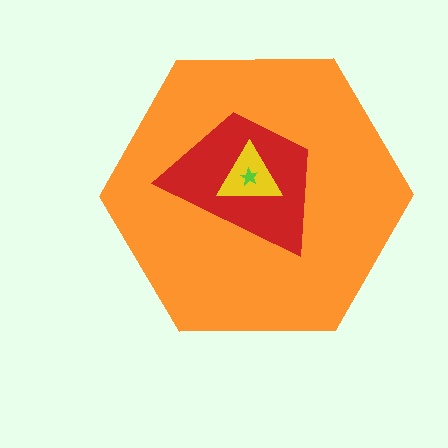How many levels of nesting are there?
4.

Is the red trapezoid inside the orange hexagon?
Yes.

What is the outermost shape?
The orange hexagon.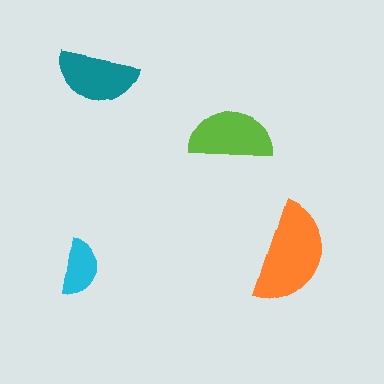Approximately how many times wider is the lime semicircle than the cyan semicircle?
About 1.5 times wider.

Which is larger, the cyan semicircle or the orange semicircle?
The orange one.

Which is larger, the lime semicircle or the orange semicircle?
The orange one.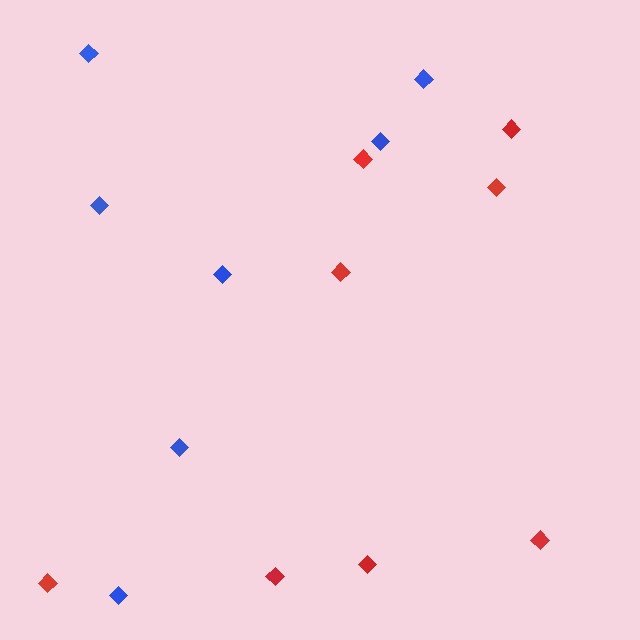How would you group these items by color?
There are 2 groups: one group of red diamonds (8) and one group of blue diamonds (7).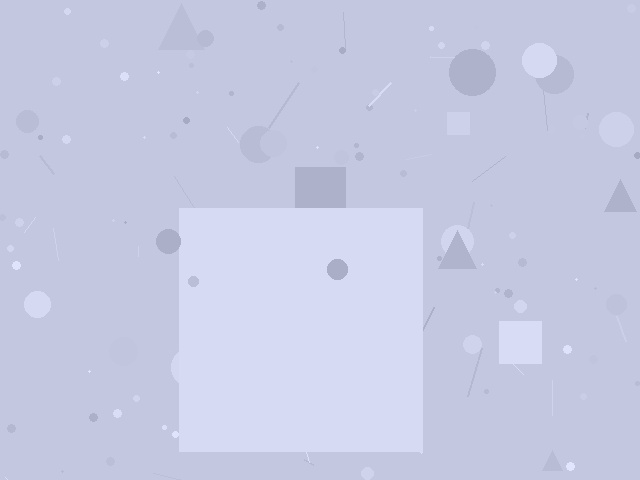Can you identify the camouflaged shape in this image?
The camouflaged shape is a square.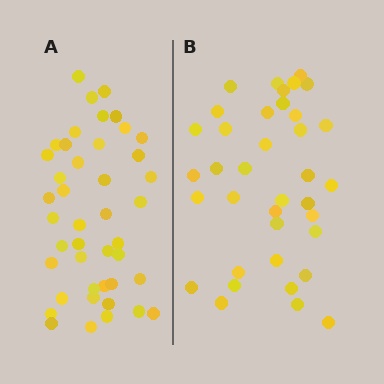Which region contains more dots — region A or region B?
Region A (the left region) has more dots.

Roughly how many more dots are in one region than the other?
Region A has about 6 more dots than region B.